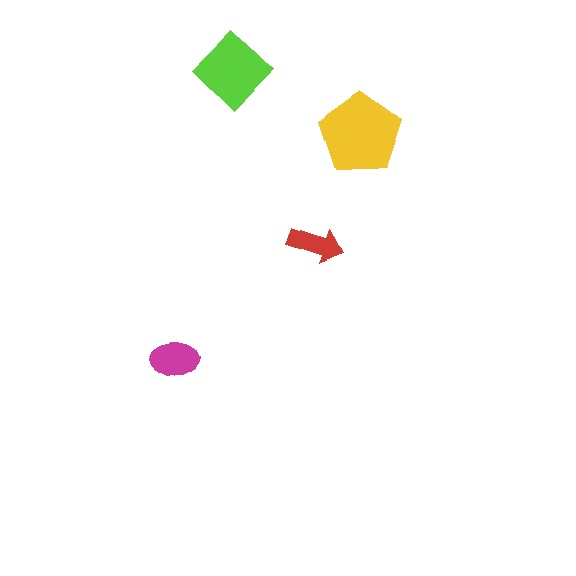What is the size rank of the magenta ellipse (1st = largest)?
3rd.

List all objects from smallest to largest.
The red arrow, the magenta ellipse, the lime diamond, the yellow pentagon.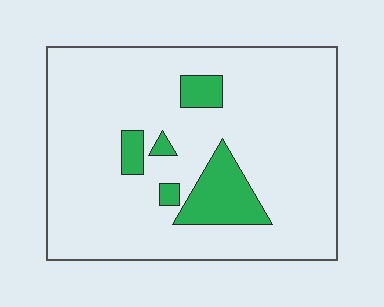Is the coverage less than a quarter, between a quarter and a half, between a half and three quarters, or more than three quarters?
Less than a quarter.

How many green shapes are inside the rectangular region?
5.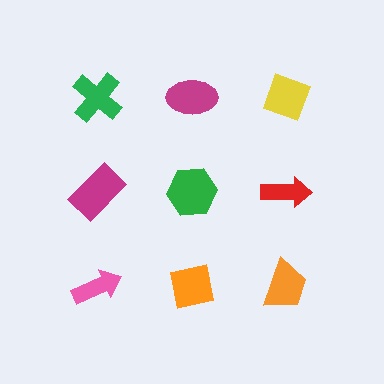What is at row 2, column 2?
A green hexagon.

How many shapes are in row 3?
3 shapes.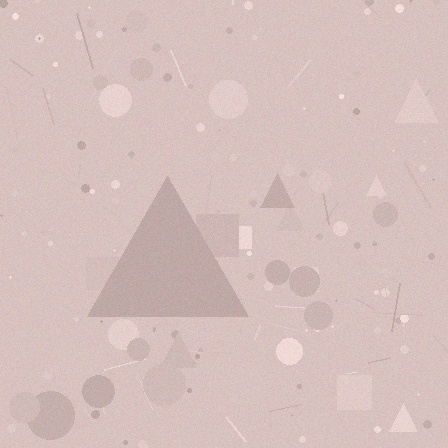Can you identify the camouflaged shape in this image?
The camouflaged shape is a triangle.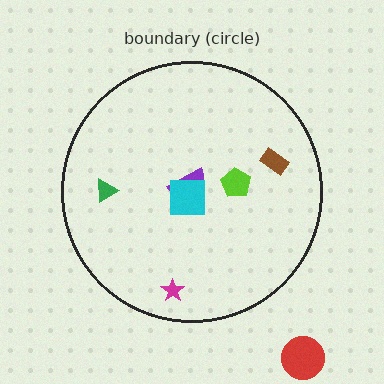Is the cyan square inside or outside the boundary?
Inside.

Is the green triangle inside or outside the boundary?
Inside.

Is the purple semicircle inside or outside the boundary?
Inside.